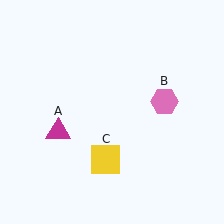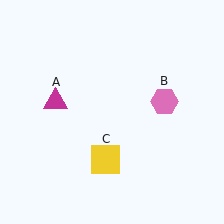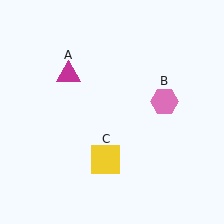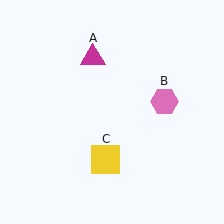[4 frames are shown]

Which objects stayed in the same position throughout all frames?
Pink hexagon (object B) and yellow square (object C) remained stationary.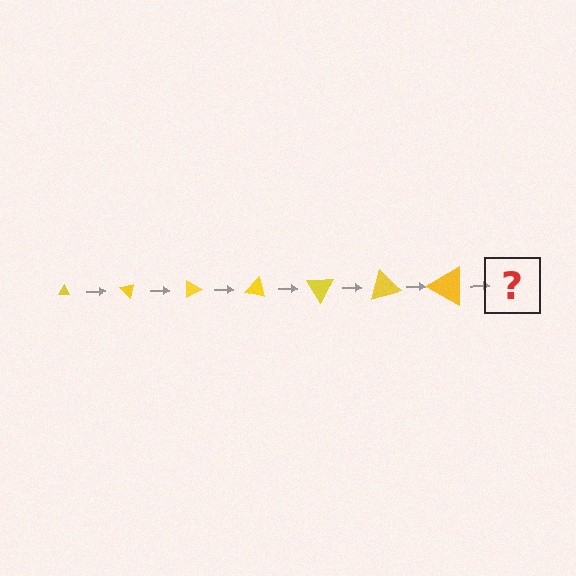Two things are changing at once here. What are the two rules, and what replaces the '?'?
The two rules are that the triangle grows larger each step and it rotates 45 degrees each step. The '?' should be a triangle, larger than the previous one and rotated 315 degrees from the start.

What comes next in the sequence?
The next element should be a triangle, larger than the previous one and rotated 315 degrees from the start.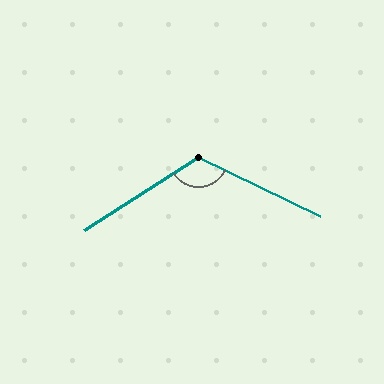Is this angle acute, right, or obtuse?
It is obtuse.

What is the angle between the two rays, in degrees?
Approximately 122 degrees.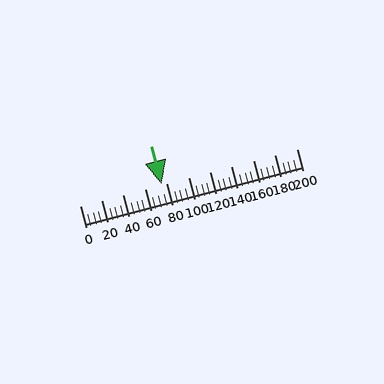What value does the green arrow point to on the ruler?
The green arrow points to approximately 75.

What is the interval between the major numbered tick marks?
The major tick marks are spaced 20 units apart.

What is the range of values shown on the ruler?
The ruler shows values from 0 to 200.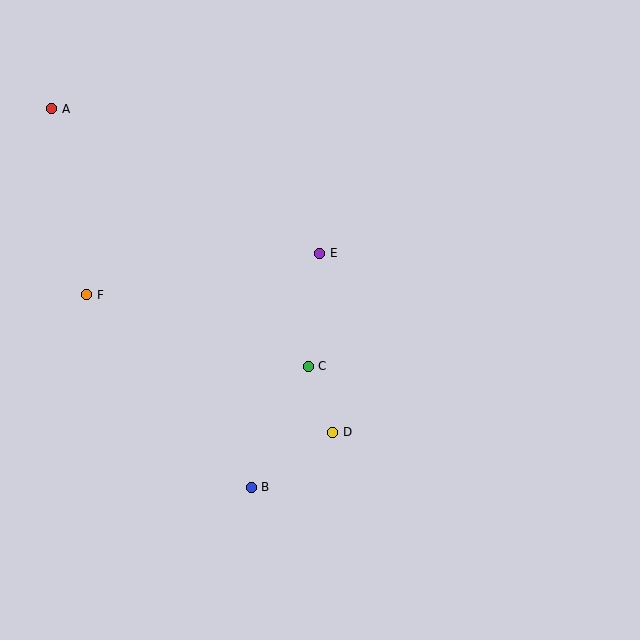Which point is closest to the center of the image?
Point C at (308, 366) is closest to the center.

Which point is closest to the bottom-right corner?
Point D is closest to the bottom-right corner.